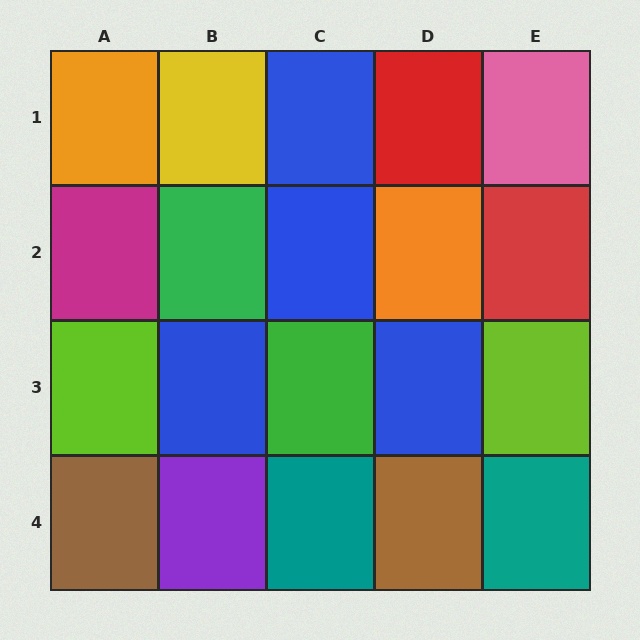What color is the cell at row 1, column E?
Pink.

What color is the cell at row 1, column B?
Yellow.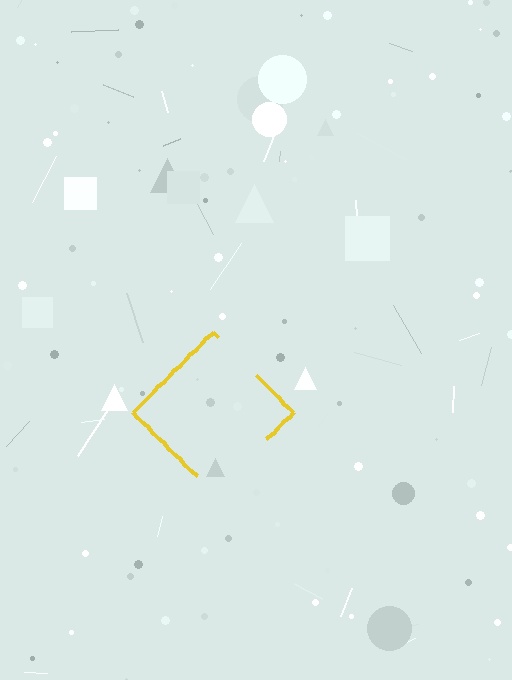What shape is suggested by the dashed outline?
The dashed outline suggests a diamond.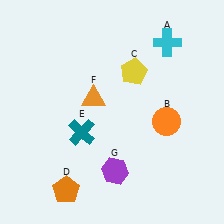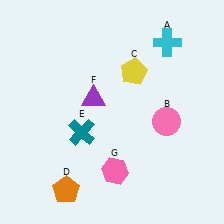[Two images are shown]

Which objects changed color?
B changed from orange to pink. F changed from orange to purple. G changed from purple to pink.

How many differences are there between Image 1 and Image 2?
There are 3 differences between the two images.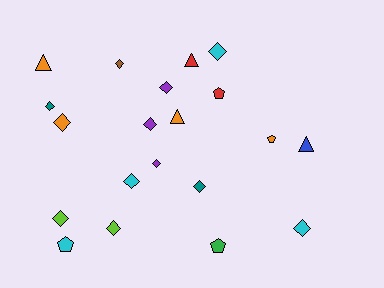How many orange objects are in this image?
There are 4 orange objects.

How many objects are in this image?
There are 20 objects.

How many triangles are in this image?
There are 4 triangles.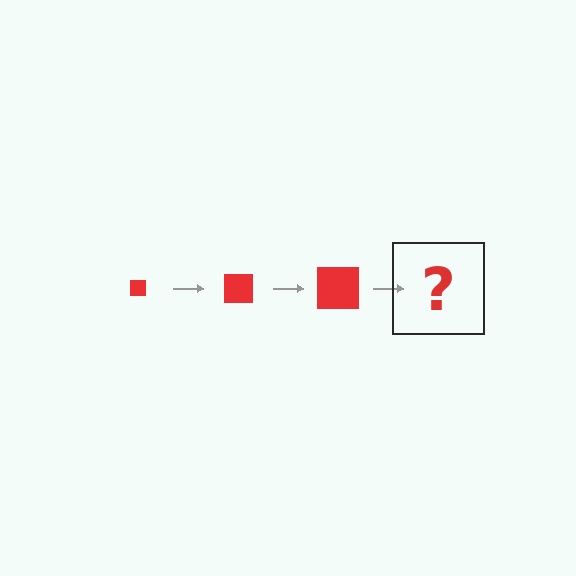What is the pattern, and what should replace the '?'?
The pattern is that the square gets progressively larger each step. The '?' should be a red square, larger than the previous one.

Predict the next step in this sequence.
The next step is a red square, larger than the previous one.